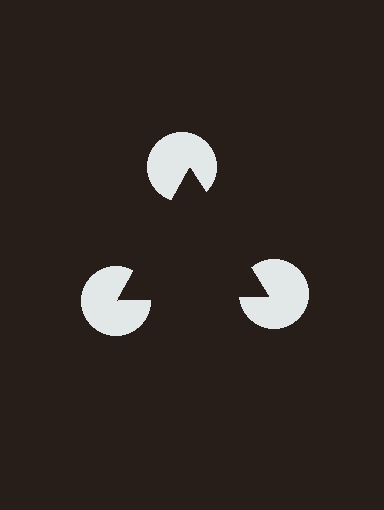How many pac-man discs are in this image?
There are 3 — one at each vertex of the illusory triangle.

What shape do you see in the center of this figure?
An illusory triangle — its edges are inferred from the aligned wedge cuts in the pac-man discs, not physically drawn.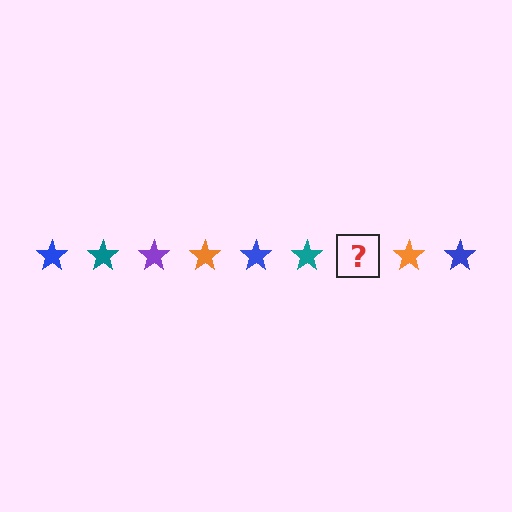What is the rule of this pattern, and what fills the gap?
The rule is that the pattern cycles through blue, teal, purple, orange stars. The gap should be filled with a purple star.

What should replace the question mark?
The question mark should be replaced with a purple star.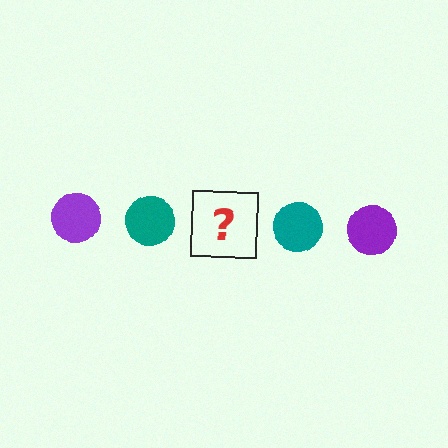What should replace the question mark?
The question mark should be replaced with a purple circle.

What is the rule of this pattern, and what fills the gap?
The rule is that the pattern cycles through purple, teal circles. The gap should be filled with a purple circle.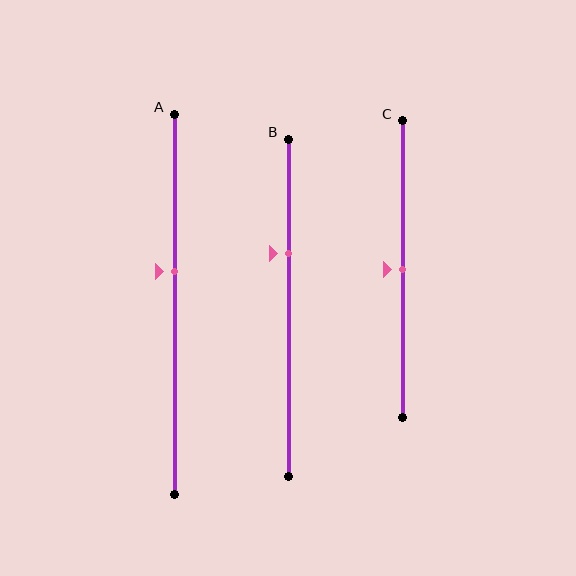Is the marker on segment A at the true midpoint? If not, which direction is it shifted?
No, the marker on segment A is shifted upward by about 9% of the segment length.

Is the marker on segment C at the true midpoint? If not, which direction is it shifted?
Yes, the marker on segment C is at the true midpoint.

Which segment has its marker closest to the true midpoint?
Segment C has its marker closest to the true midpoint.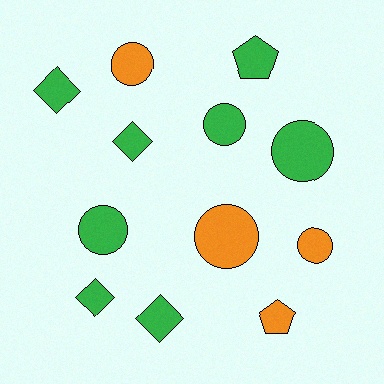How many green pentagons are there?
There is 1 green pentagon.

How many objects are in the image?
There are 12 objects.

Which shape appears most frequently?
Circle, with 6 objects.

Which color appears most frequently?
Green, with 8 objects.